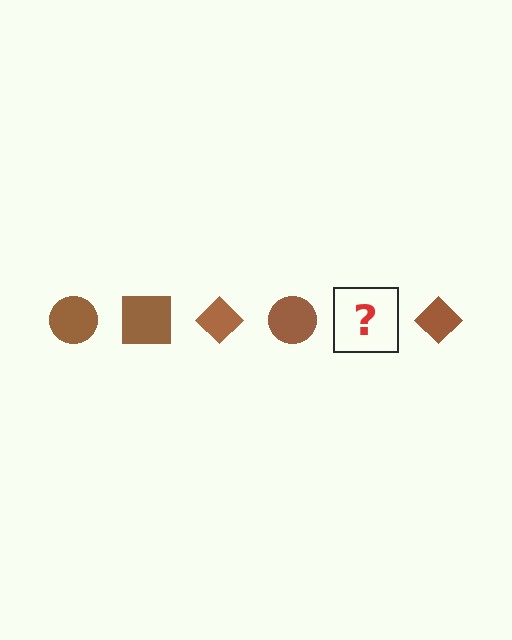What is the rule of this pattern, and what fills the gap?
The rule is that the pattern cycles through circle, square, diamond shapes in brown. The gap should be filled with a brown square.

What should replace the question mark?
The question mark should be replaced with a brown square.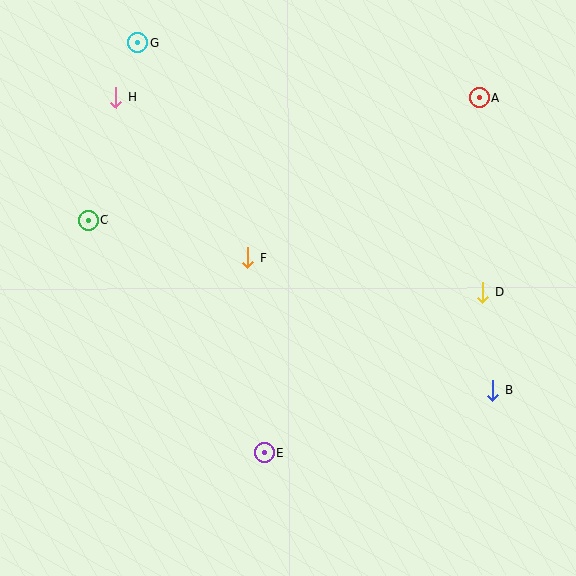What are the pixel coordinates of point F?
Point F is at (247, 258).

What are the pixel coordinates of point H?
Point H is at (116, 98).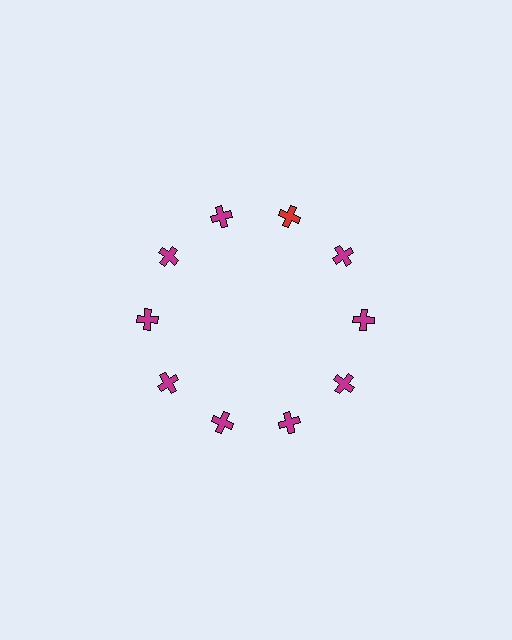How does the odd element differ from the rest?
It has a different color: red instead of magenta.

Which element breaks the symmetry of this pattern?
The red cross at roughly the 1 o'clock position breaks the symmetry. All other shapes are magenta crosses.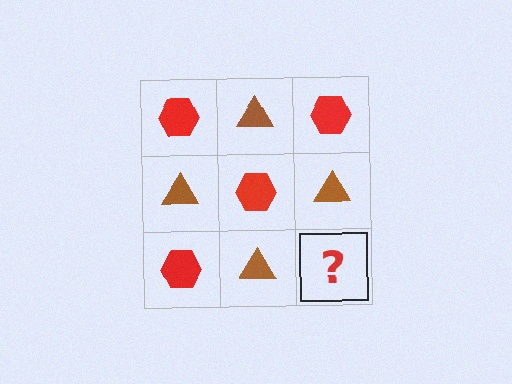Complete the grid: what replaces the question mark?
The question mark should be replaced with a red hexagon.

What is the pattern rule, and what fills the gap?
The rule is that it alternates red hexagon and brown triangle in a checkerboard pattern. The gap should be filled with a red hexagon.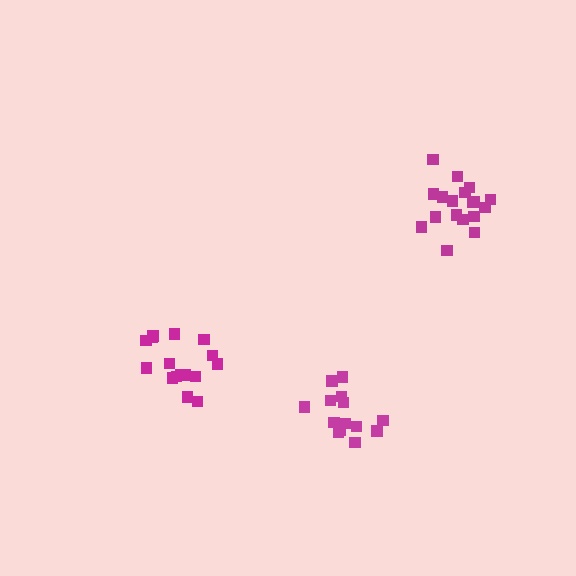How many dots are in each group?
Group 1: 16 dots, Group 2: 18 dots, Group 3: 14 dots (48 total).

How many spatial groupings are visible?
There are 3 spatial groupings.